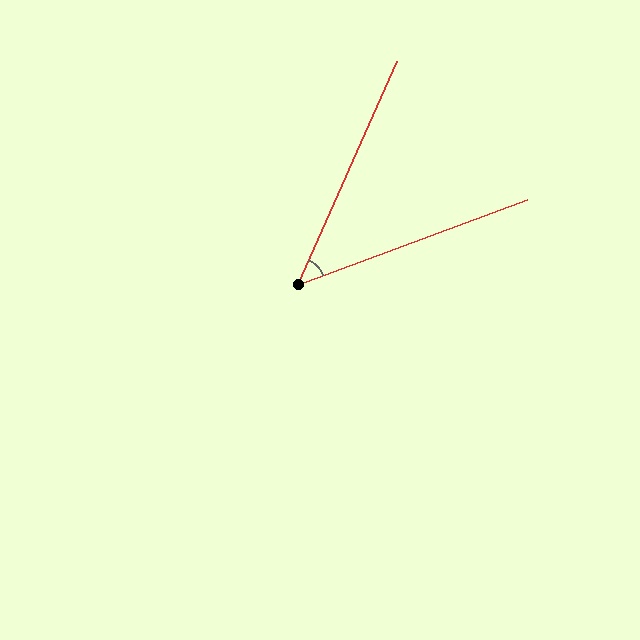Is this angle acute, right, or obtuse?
It is acute.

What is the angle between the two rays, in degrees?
Approximately 46 degrees.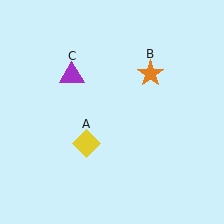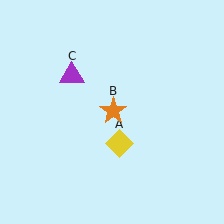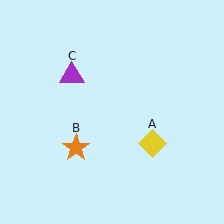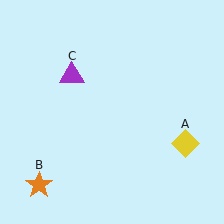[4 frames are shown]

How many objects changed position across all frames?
2 objects changed position: yellow diamond (object A), orange star (object B).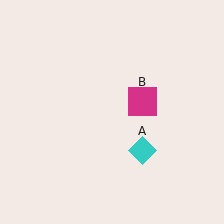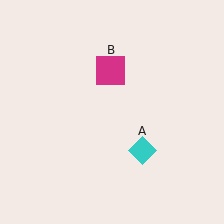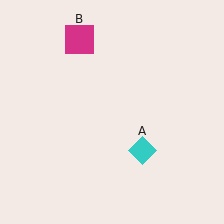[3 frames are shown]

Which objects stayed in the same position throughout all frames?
Cyan diamond (object A) remained stationary.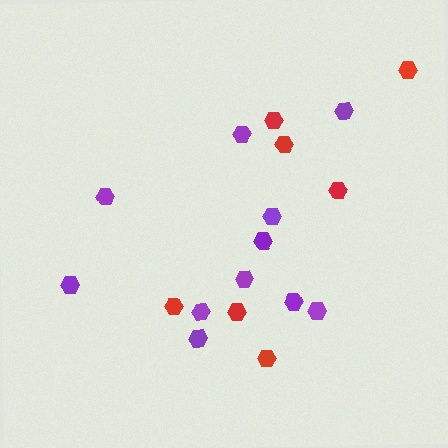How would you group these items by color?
There are 2 groups: one group of purple hexagons (11) and one group of red hexagons (7).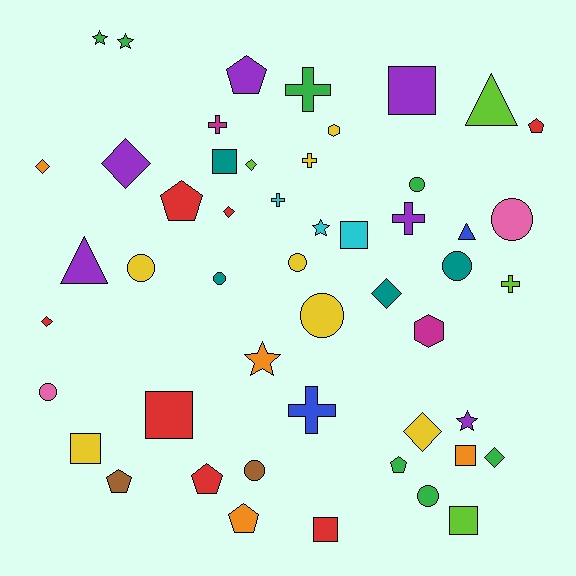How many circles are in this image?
There are 10 circles.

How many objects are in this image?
There are 50 objects.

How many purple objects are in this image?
There are 6 purple objects.